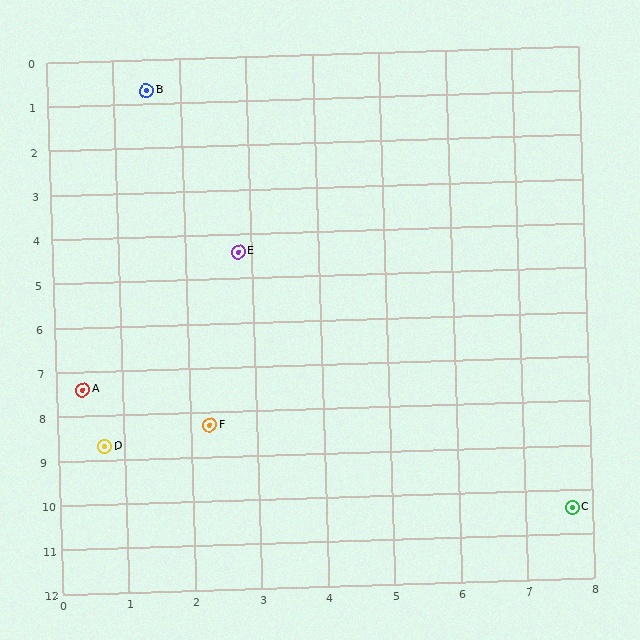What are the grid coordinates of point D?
Point D is at approximately (0.7, 8.7).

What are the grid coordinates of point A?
Point A is at approximately (0.4, 7.4).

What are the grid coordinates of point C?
Point C is at approximately (7.7, 10.4).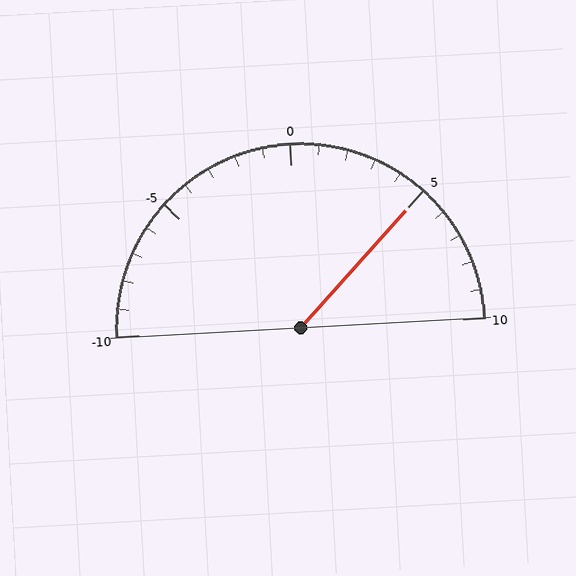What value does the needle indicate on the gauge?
The needle indicates approximately 5.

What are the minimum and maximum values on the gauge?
The gauge ranges from -10 to 10.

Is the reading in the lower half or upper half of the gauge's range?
The reading is in the upper half of the range (-10 to 10).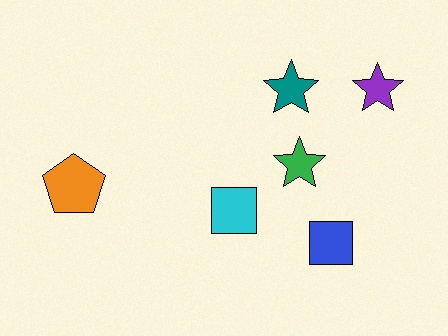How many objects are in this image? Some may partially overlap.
There are 6 objects.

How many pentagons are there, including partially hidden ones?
There is 1 pentagon.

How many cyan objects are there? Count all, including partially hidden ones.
There is 1 cyan object.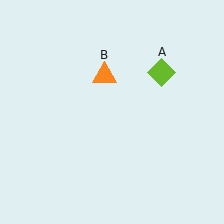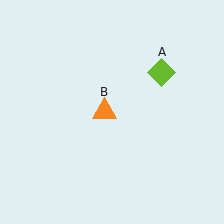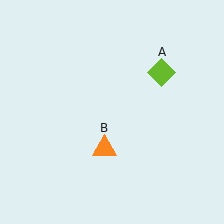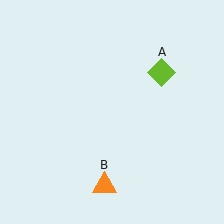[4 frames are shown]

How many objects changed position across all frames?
1 object changed position: orange triangle (object B).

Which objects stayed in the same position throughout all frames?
Lime diamond (object A) remained stationary.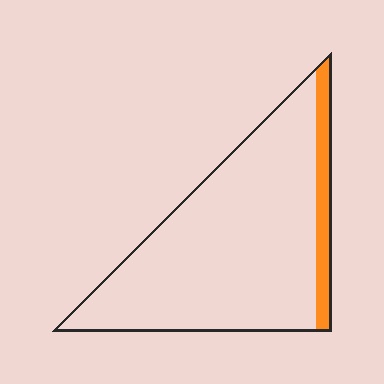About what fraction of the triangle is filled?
About one tenth (1/10).